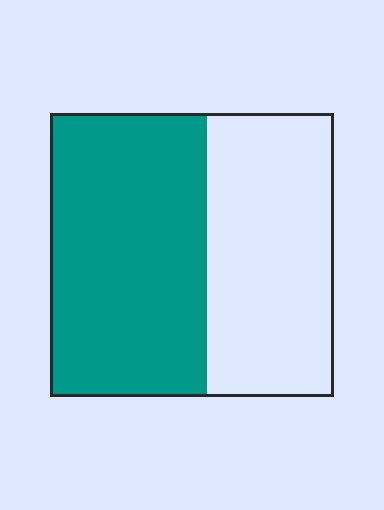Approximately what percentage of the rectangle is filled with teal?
Approximately 55%.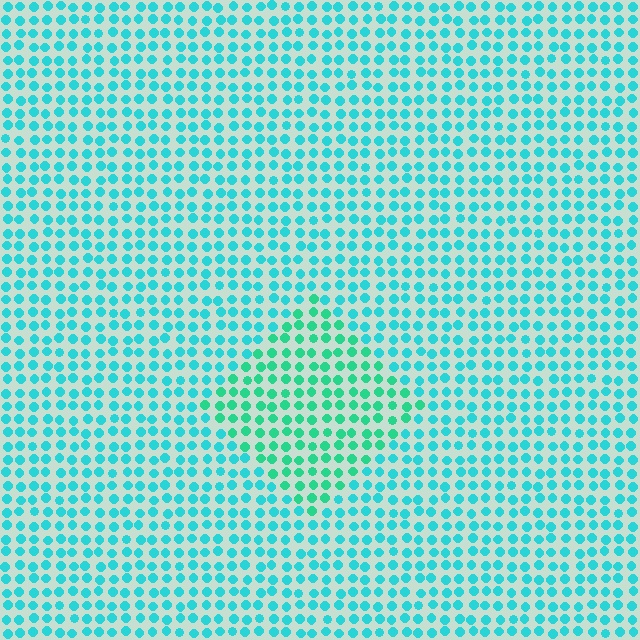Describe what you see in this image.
The image is filled with small cyan elements in a uniform arrangement. A diamond-shaped region is visible where the elements are tinted to a slightly different hue, forming a subtle color boundary.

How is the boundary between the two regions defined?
The boundary is defined purely by a slight shift in hue (about 26 degrees). Spacing, size, and orientation are identical on both sides.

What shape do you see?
I see a diamond.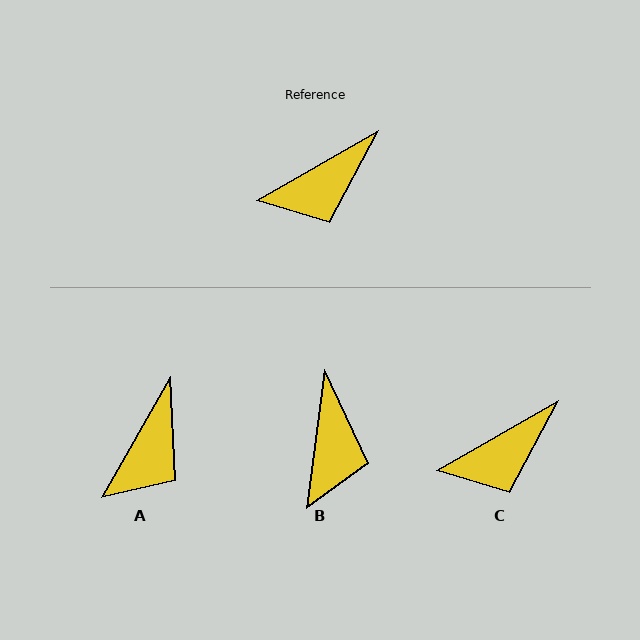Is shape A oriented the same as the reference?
No, it is off by about 30 degrees.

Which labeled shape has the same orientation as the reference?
C.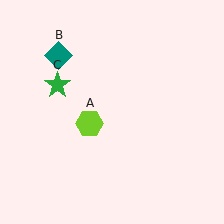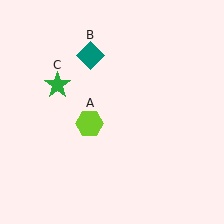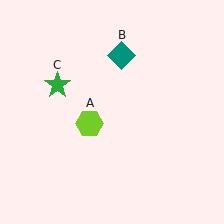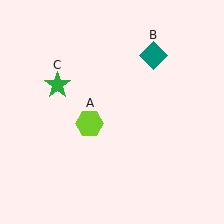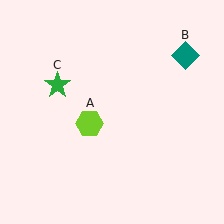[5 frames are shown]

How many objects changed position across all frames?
1 object changed position: teal diamond (object B).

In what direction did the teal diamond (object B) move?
The teal diamond (object B) moved right.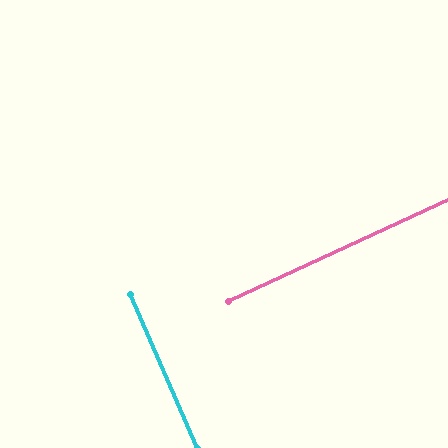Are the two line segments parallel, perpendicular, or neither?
Perpendicular — they meet at approximately 89°.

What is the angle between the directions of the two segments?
Approximately 89 degrees.